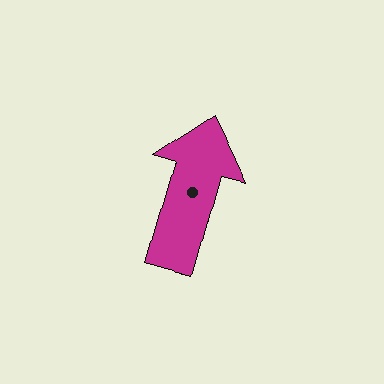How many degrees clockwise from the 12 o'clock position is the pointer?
Approximately 16 degrees.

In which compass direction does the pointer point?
North.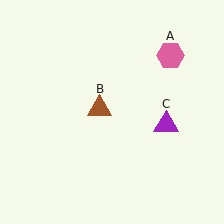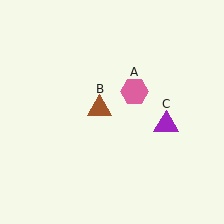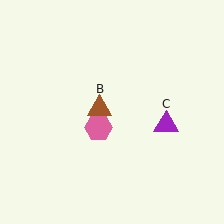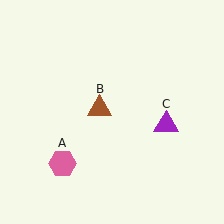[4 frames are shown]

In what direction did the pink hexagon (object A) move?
The pink hexagon (object A) moved down and to the left.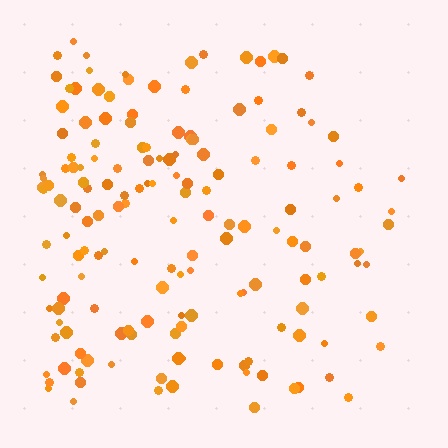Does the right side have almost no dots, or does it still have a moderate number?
Still a moderate number, just noticeably fewer than the left.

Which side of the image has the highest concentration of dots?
The left.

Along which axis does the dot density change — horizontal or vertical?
Horizontal.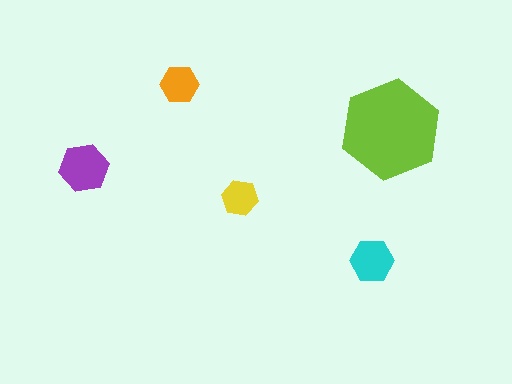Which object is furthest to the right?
The lime hexagon is rightmost.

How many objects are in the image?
There are 5 objects in the image.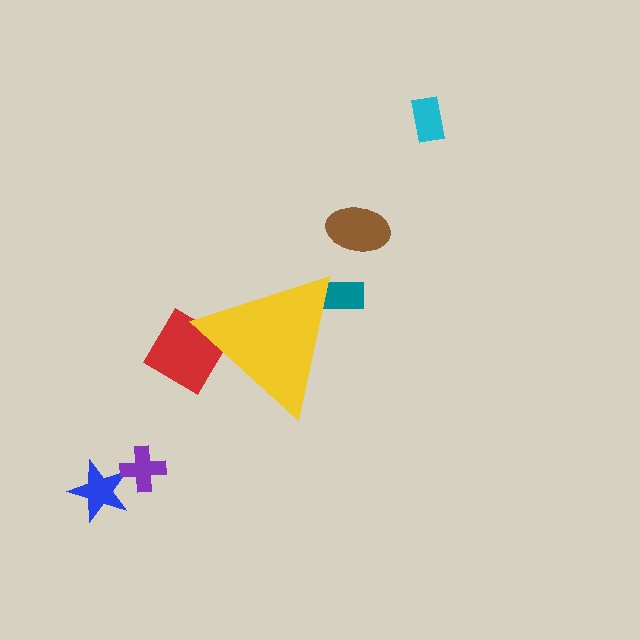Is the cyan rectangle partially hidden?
No, the cyan rectangle is fully visible.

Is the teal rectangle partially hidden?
Yes, the teal rectangle is partially hidden behind the yellow triangle.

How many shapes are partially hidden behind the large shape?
2 shapes are partially hidden.